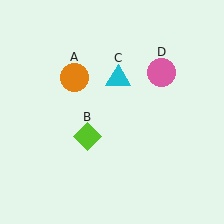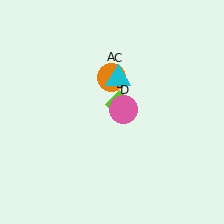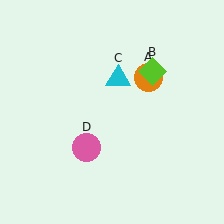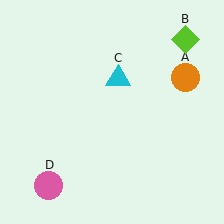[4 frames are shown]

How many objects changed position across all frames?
3 objects changed position: orange circle (object A), lime diamond (object B), pink circle (object D).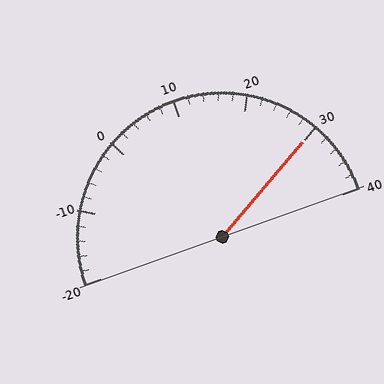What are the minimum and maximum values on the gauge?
The gauge ranges from -20 to 40.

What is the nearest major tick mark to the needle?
The nearest major tick mark is 30.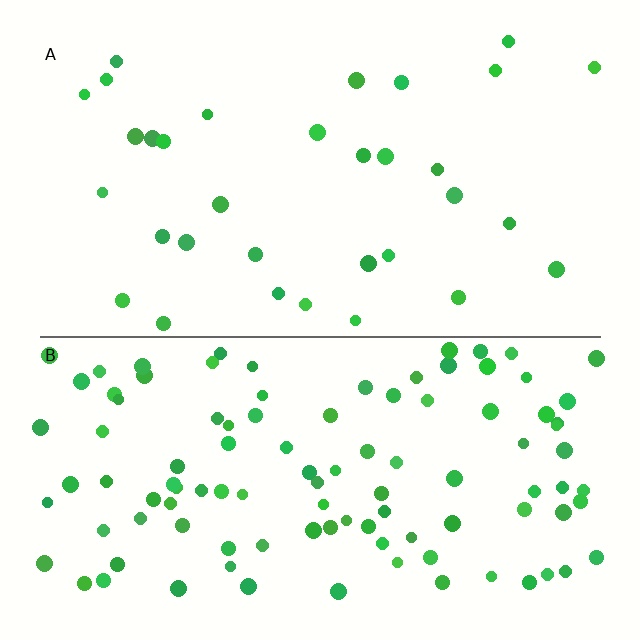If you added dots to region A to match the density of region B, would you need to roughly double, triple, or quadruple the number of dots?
Approximately triple.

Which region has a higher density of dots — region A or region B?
B (the bottom).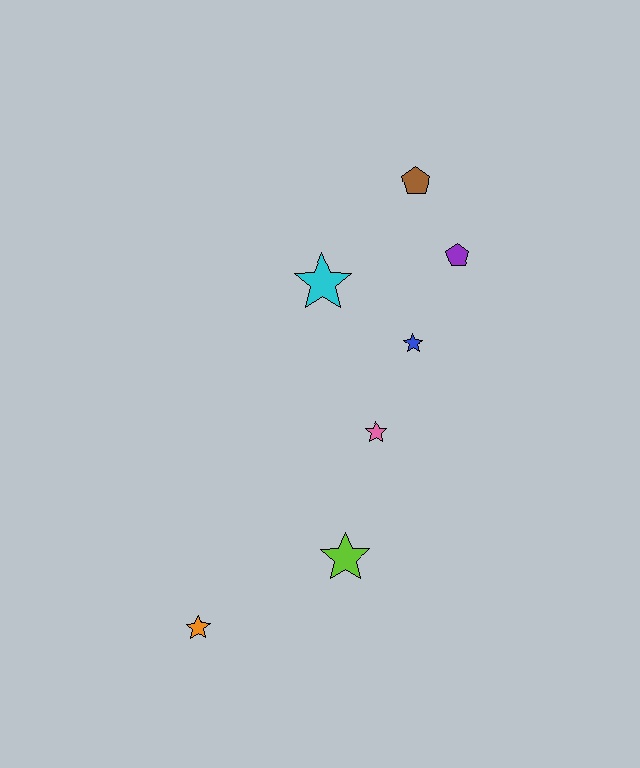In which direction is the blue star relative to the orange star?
The blue star is above the orange star.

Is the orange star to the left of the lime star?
Yes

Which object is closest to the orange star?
The lime star is closest to the orange star.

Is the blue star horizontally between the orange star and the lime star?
No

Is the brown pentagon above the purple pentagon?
Yes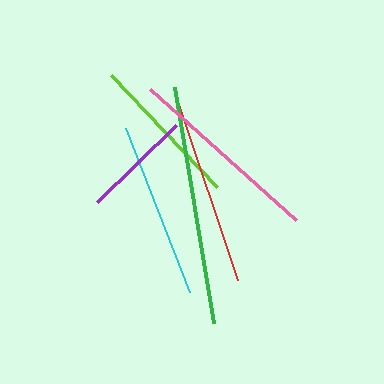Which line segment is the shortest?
The purple line is the shortest at approximately 110 pixels.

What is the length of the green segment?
The green segment is approximately 239 pixels long.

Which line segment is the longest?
The green line is the longest at approximately 239 pixels.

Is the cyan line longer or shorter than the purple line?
The cyan line is longer than the purple line.